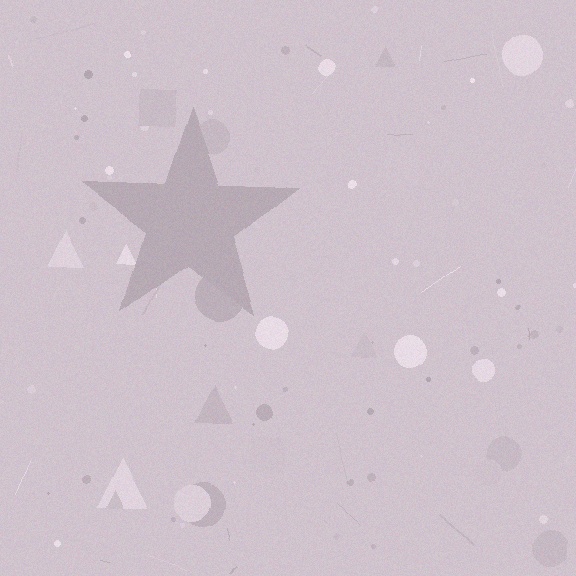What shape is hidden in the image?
A star is hidden in the image.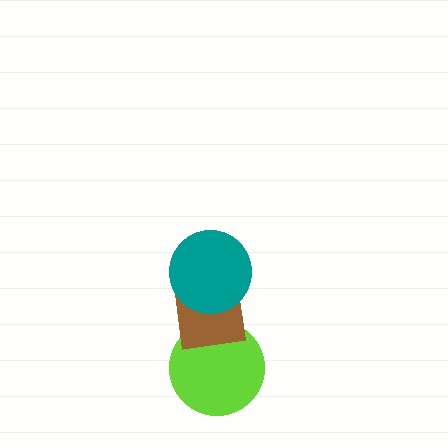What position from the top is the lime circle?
The lime circle is 3rd from the top.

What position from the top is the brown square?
The brown square is 2nd from the top.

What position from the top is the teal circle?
The teal circle is 1st from the top.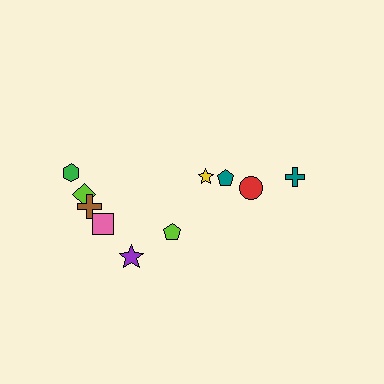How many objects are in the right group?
There are 4 objects.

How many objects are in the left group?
There are 6 objects.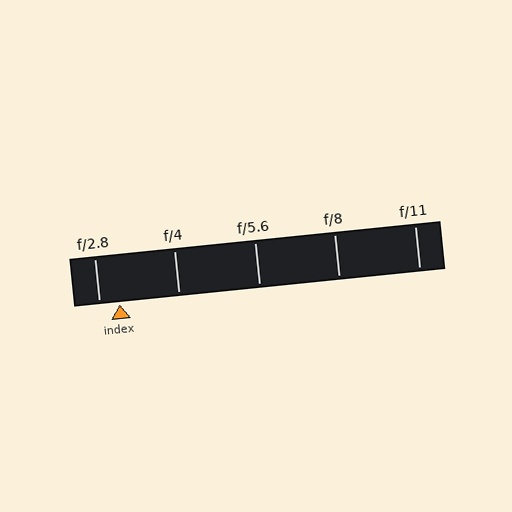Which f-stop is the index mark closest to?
The index mark is closest to f/2.8.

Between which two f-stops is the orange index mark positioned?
The index mark is between f/2.8 and f/4.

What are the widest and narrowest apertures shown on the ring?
The widest aperture shown is f/2.8 and the narrowest is f/11.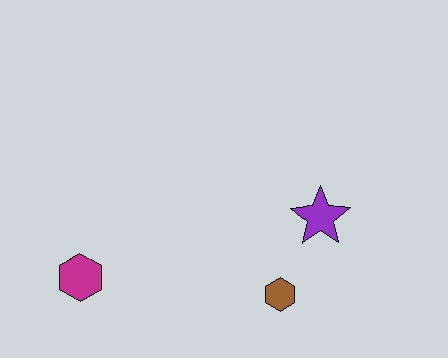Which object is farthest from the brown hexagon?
The magenta hexagon is farthest from the brown hexagon.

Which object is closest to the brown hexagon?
The purple star is closest to the brown hexagon.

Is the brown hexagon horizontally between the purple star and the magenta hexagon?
Yes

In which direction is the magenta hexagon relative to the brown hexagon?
The magenta hexagon is to the left of the brown hexagon.